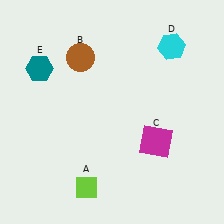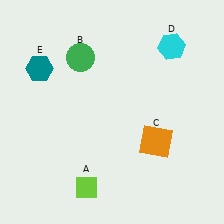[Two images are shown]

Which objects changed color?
B changed from brown to green. C changed from magenta to orange.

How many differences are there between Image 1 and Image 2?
There are 2 differences between the two images.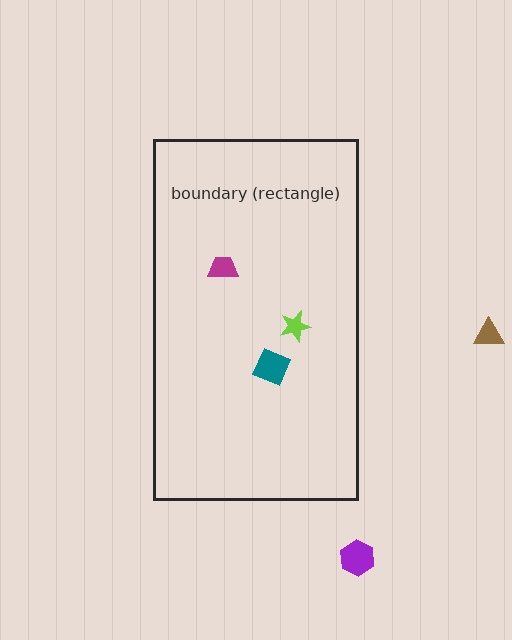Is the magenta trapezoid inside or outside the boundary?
Inside.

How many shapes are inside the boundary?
3 inside, 2 outside.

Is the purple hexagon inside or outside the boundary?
Outside.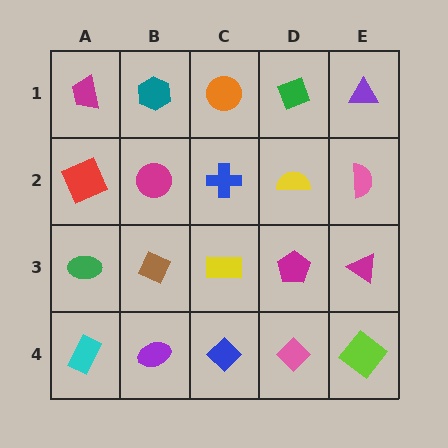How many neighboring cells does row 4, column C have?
3.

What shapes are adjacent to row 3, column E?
A pink semicircle (row 2, column E), a lime diamond (row 4, column E), a magenta pentagon (row 3, column D).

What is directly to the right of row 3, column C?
A magenta pentagon.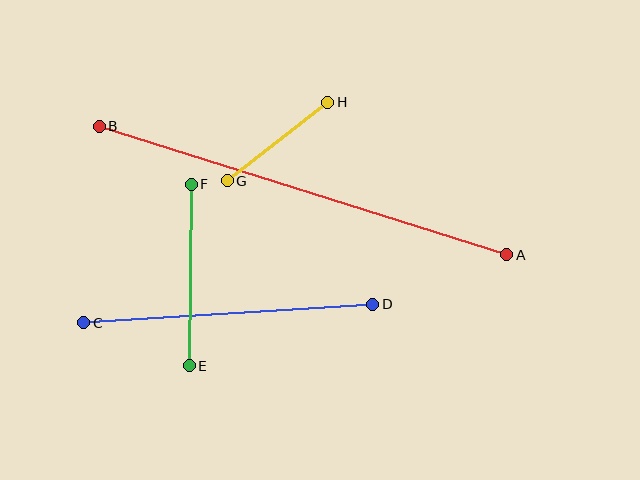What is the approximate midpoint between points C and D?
The midpoint is at approximately (228, 313) pixels.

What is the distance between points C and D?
The distance is approximately 290 pixels.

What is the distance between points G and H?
The distance is approximately 128 pixels.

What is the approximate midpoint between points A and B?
The midpoint is at approximately (303, 191) pixels.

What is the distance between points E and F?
The distance is approximately 182 pixels.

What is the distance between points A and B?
The distance is approximately 427 pixels.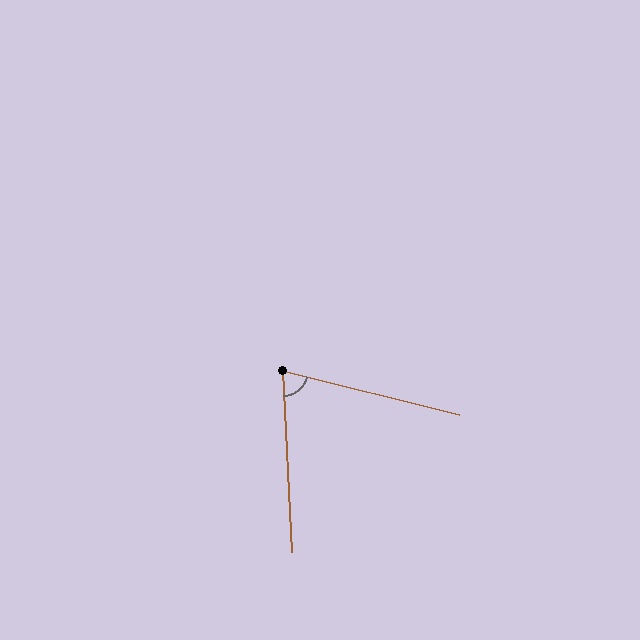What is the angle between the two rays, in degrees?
Approximately 73 degrees.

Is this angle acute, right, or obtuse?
It is acute.